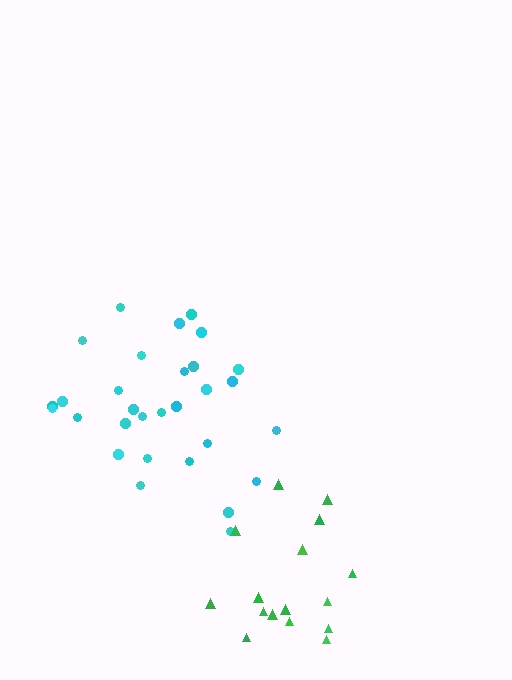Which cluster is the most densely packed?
Cyan.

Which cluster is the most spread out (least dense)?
Green.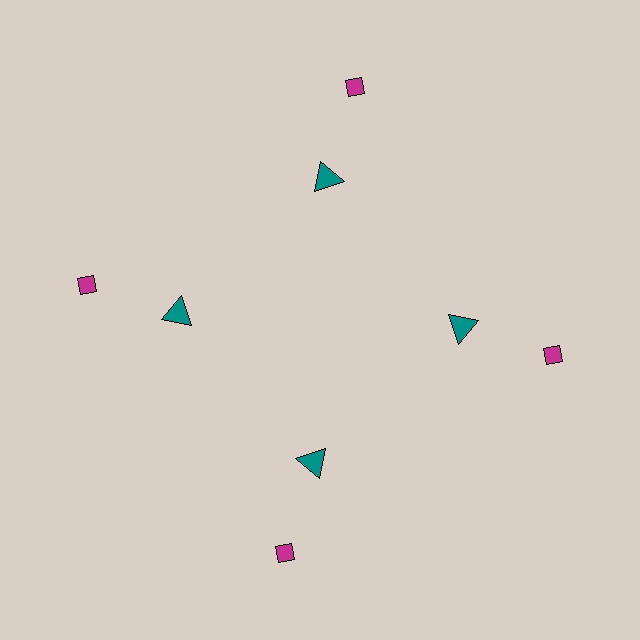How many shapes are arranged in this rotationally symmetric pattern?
There are 8 shapes, arranged in 4 groups of 2.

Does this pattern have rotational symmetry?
Yes, this pattern has 4-fold rotational symmetry. It looks the same after rotating 90 degrees around the center.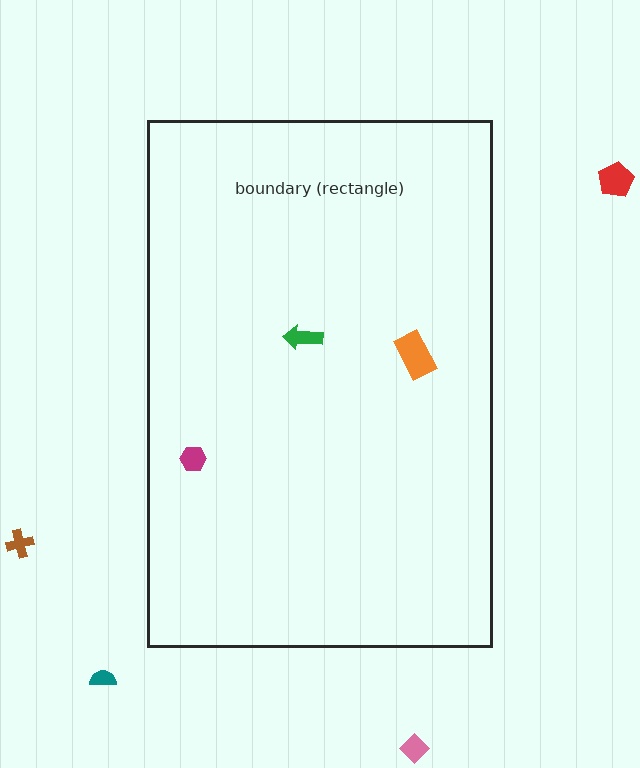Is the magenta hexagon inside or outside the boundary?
Inside.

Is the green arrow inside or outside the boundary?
Inside.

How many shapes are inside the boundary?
3 inside, 4 outside.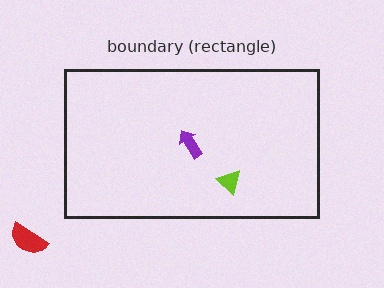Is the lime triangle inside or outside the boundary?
Inside.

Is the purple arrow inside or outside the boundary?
Inside.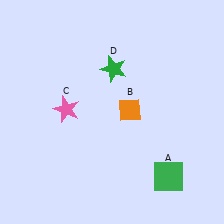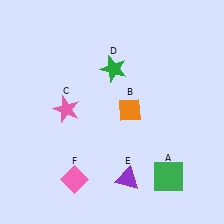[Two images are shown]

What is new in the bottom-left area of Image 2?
A pink diamond (F) was added in the bottom-left area of Image 2.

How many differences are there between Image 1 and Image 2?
There are 2 differences between the two images.